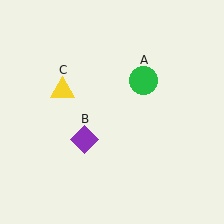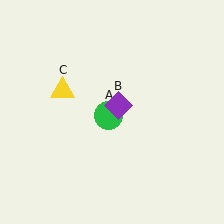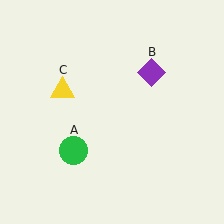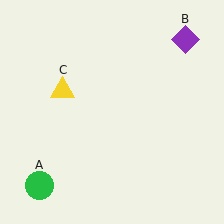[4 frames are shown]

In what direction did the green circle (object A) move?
The green circle (object A) moved down and to the left.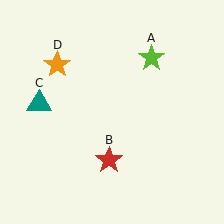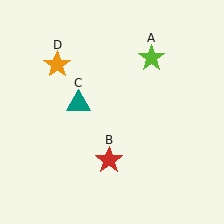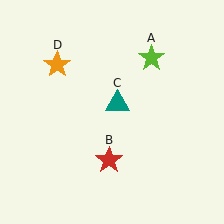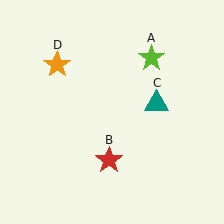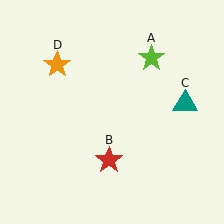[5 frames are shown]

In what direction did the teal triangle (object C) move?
The teal triangle (object C) moved right.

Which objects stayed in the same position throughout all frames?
Lime star (object A) and red star (object B) and orange star (object D) remained stationary.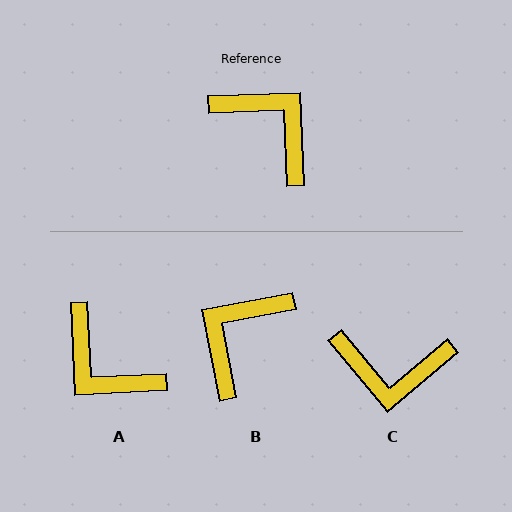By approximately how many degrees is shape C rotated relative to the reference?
Approximately 142 degrees clockwise.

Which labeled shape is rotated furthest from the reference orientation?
A, about 179 degrees away.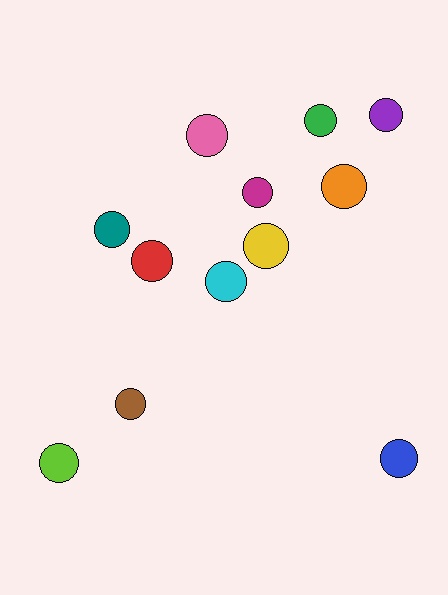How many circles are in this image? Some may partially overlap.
There are 12 circles.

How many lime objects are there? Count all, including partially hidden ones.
There is 1 lime object.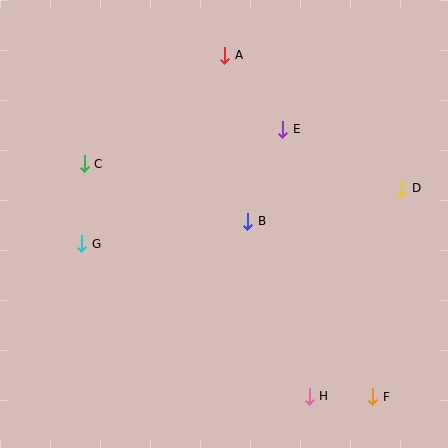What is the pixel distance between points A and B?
The distance between A and B is 167 pixels.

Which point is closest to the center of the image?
Point B at (248, 221) is closest to the center.